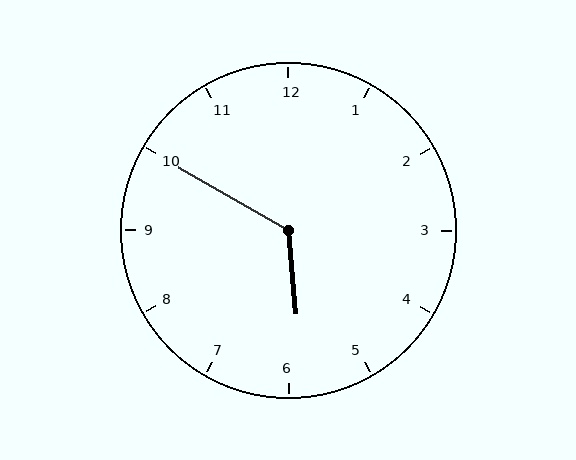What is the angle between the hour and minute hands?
Approximately 125 degrees.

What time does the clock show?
5:50.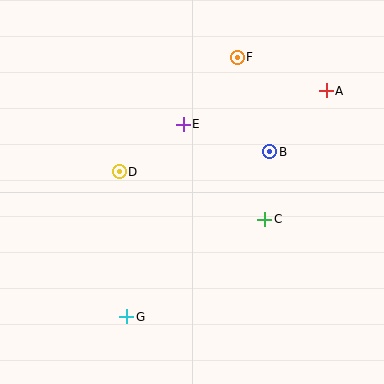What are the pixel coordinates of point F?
Point F is at (237, 57).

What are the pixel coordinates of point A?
Point A is at (326, 91).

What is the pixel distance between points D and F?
The distance between D and F is 164 pixels.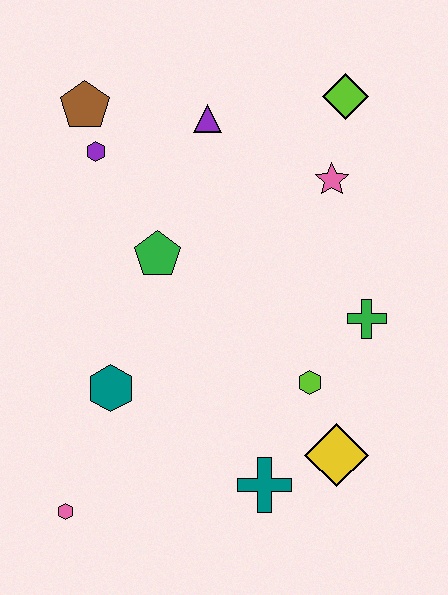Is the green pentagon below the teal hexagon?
No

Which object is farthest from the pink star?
The pink hexagon is farthest from the pink star.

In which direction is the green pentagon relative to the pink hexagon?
The green pentagon is above the pink hexagon.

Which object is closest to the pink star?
The lime diamond is closest to the pink star.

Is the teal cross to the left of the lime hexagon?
Yes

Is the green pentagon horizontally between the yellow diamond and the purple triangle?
No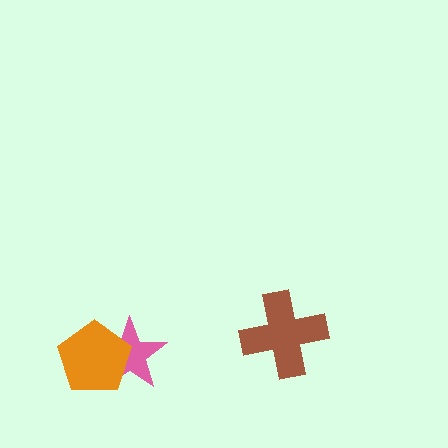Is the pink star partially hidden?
Yes, it is partially covered by another shape.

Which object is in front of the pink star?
The orange pentagon is in front of the pink star.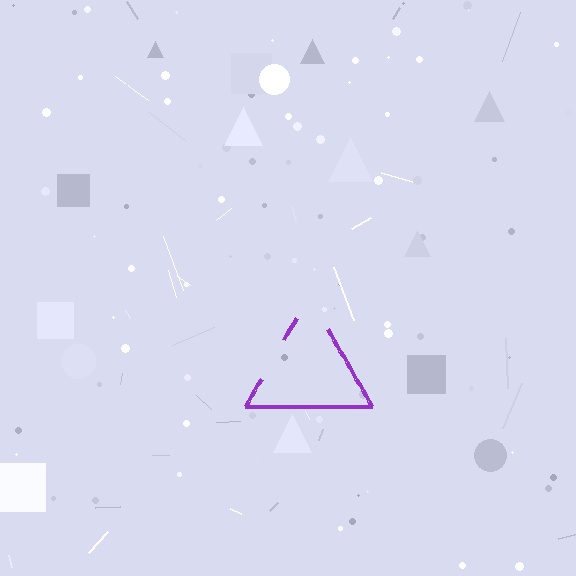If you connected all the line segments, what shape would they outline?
They would outline a triangle.